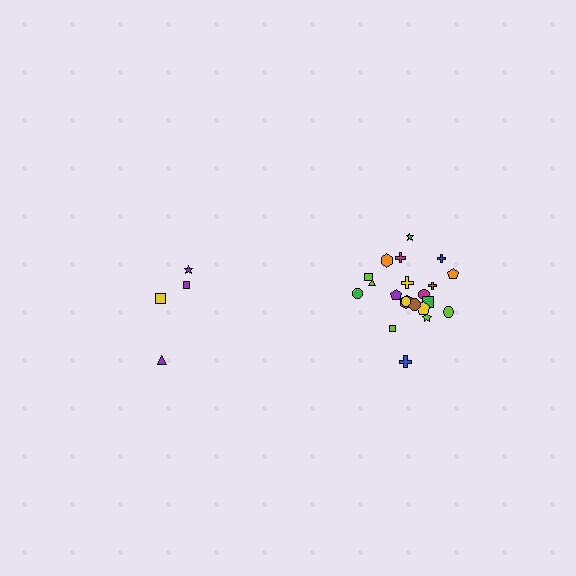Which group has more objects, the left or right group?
The right group.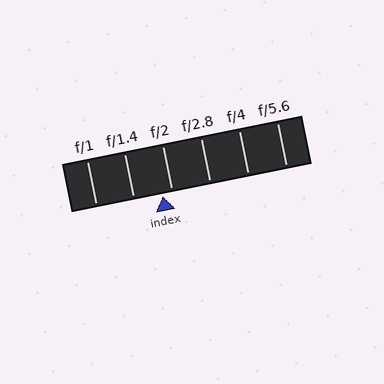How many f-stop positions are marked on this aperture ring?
There are 6 f-stop positions marked.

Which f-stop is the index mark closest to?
The index mark is closest to f/2.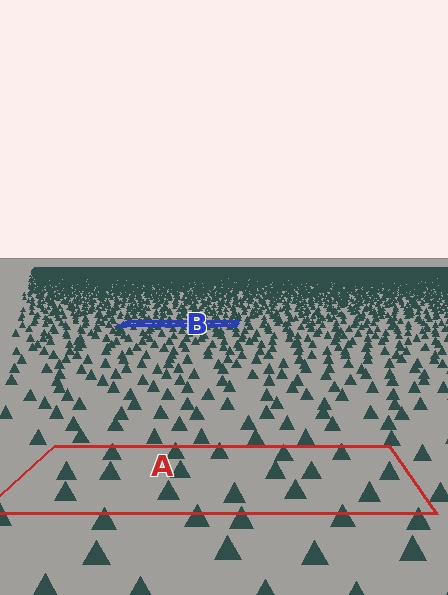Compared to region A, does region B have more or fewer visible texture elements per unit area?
Region B has more texture elements per unit area — they are packed more densely because it is farther away.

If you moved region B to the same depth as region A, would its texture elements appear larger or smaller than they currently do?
They would appear larger. At a closer depth, the same texture elements are projected at a bigger on-screen size.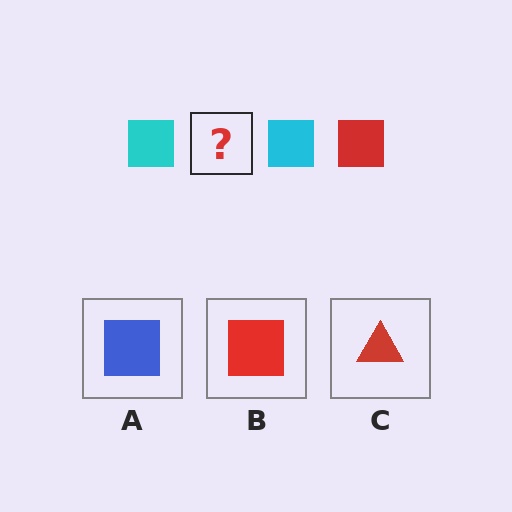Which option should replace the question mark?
Option B.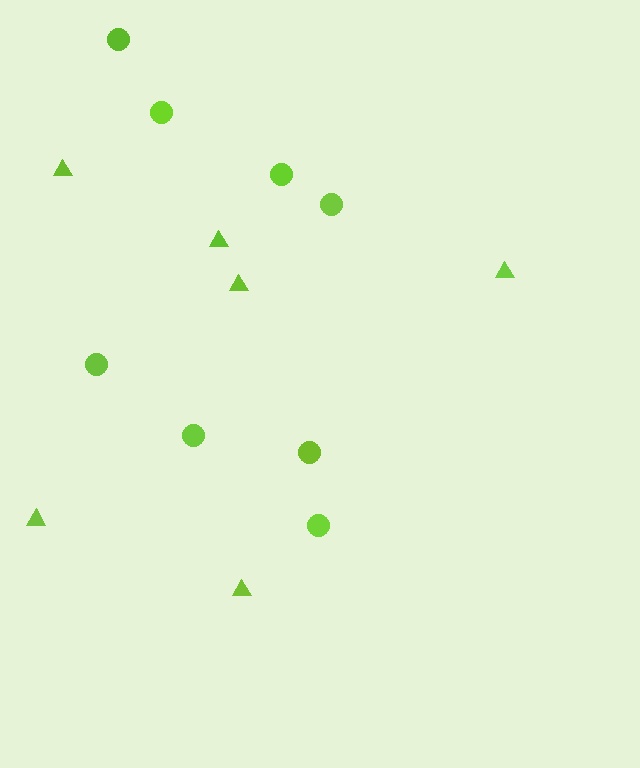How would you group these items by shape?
There are 2 groups: one group of triangles (6) and one group of circles (8).